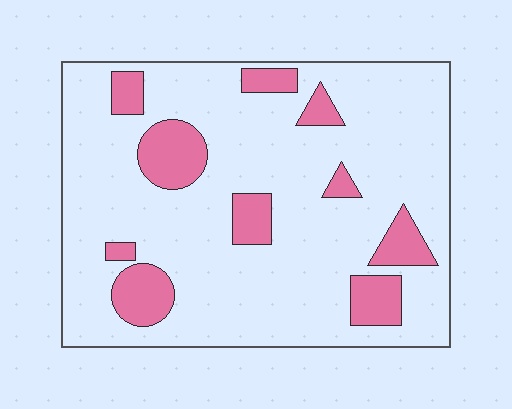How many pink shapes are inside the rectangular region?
10.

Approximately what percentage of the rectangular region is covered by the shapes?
Approximately 20%.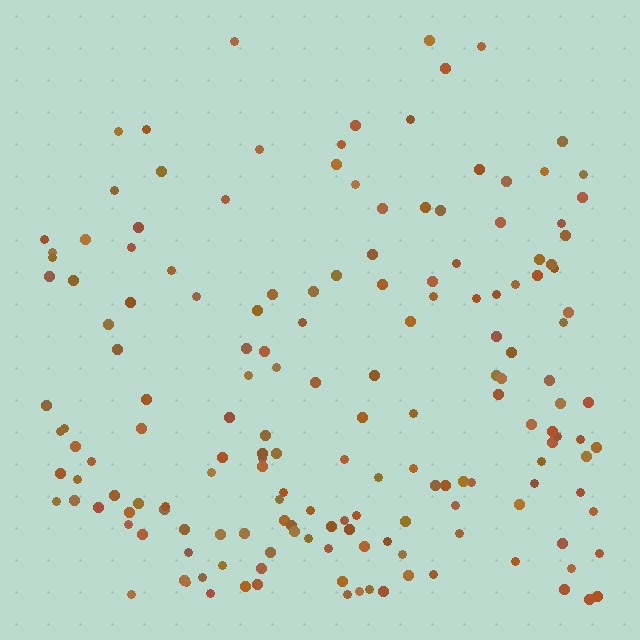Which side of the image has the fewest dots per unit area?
The top.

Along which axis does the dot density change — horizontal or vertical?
Vertical.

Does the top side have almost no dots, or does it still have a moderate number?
Still a moderate number, just noticeably fewer than the bottom.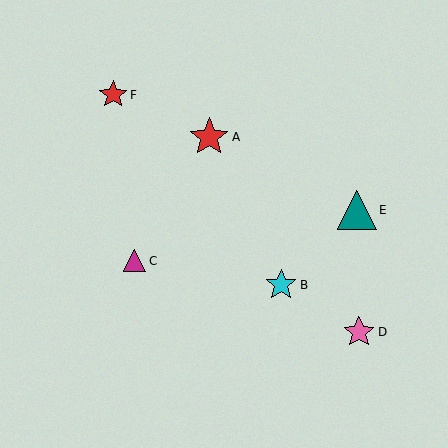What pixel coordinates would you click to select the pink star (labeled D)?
Click at (359, 332) to select the pink star D.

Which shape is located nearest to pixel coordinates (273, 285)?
The cyan star (labeled B) at (281, 285) is nearest to that location.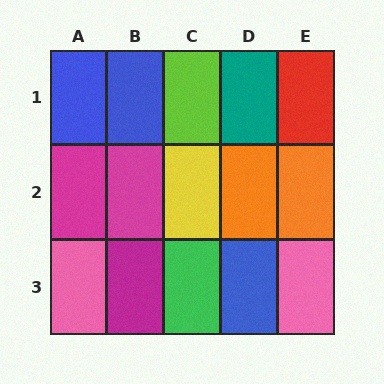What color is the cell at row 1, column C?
Lime.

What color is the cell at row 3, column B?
Magenta.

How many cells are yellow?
1 cell is yellow.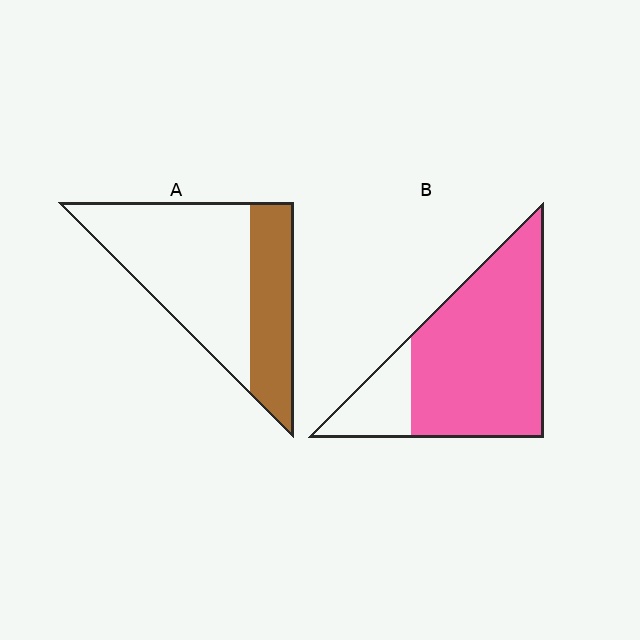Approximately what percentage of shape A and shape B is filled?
A is approximately 35% and B is approximately 80%.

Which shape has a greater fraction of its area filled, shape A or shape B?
Shape B.